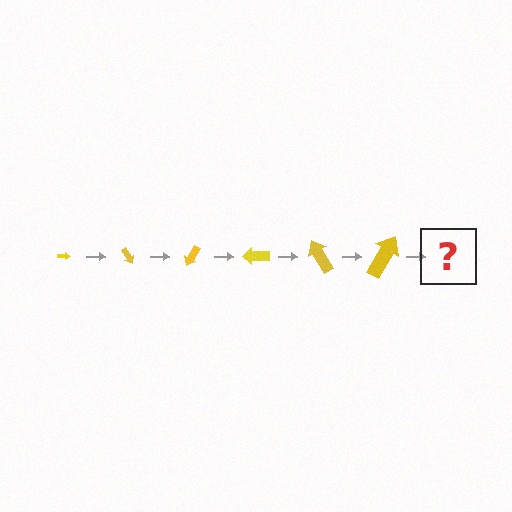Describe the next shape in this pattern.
It should be an arrow, larger than the previous one and rotated 360 degrees from the start.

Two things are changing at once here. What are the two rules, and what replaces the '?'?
The two rules are that the arrow grows larger each step and it rotates 60 degrees each step. The '?' should be an arrow, larger than the previous one and rotated 360 degrees from the start.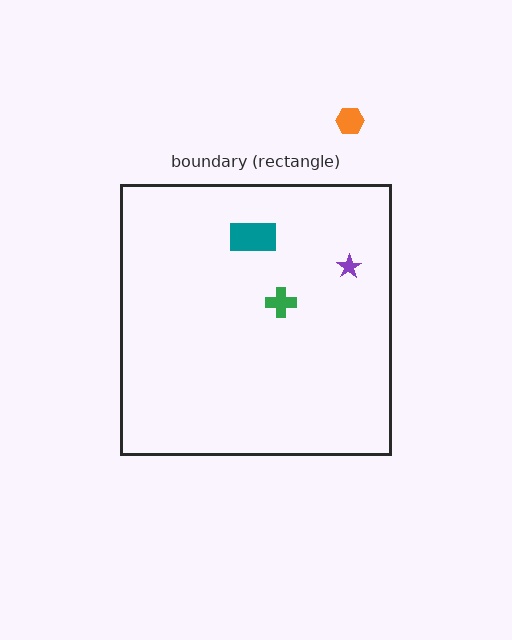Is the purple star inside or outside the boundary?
Inside.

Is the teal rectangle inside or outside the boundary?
Inside.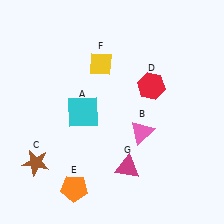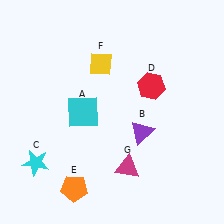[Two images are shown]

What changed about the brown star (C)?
In Image 1, C is brown. In Image 2, it changed to cyan.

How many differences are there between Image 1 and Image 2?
There are 2 differences between the two images.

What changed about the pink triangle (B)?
In Image 1, B is pink. In Image 2, it changed to purple.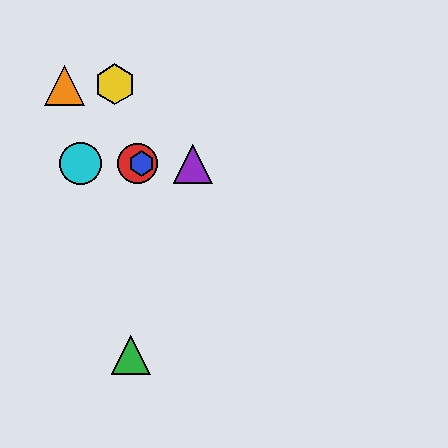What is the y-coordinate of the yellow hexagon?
The yellow hexagon is at y≈84.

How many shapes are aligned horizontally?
4 shapes (the red circle, the blue hexagon, the purple triangle, the cyan circle) are aligned horizontally.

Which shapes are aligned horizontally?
The red circle, the blue hexagon, the purple triangle, the cyan circle are aligned horizontally.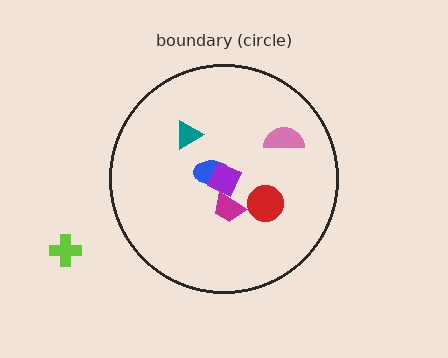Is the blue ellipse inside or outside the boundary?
Inside.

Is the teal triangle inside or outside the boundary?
Inside.